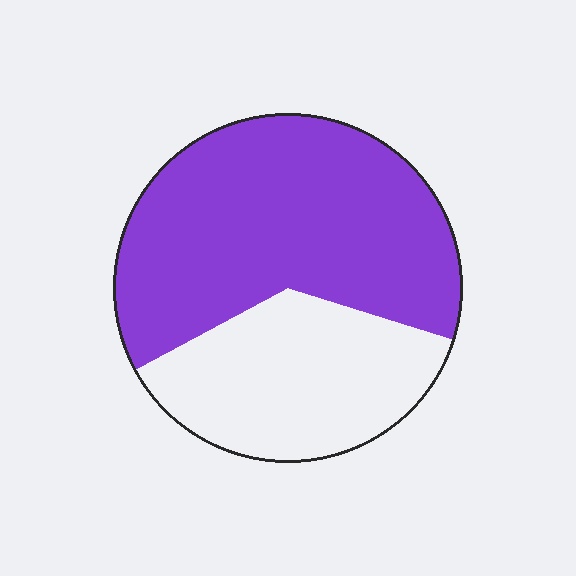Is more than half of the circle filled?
Yes.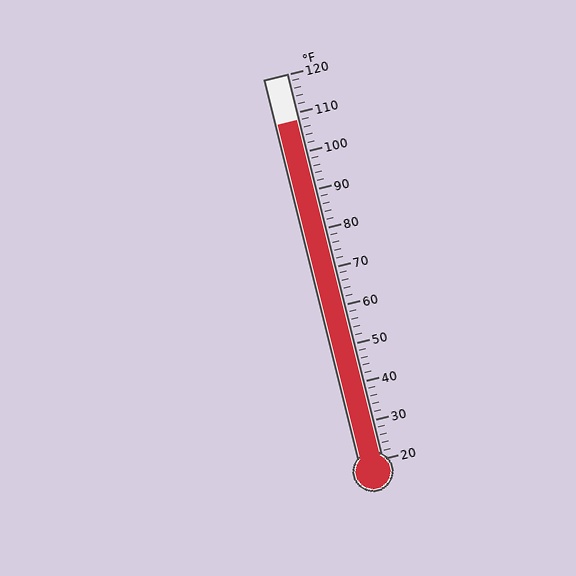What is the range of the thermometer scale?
The thermometer scale ranges from 20°F to 120°F.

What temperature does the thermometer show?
The thermometer shows approximately 108°F.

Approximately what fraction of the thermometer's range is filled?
The thermometer is filled to approximately 90% of its range.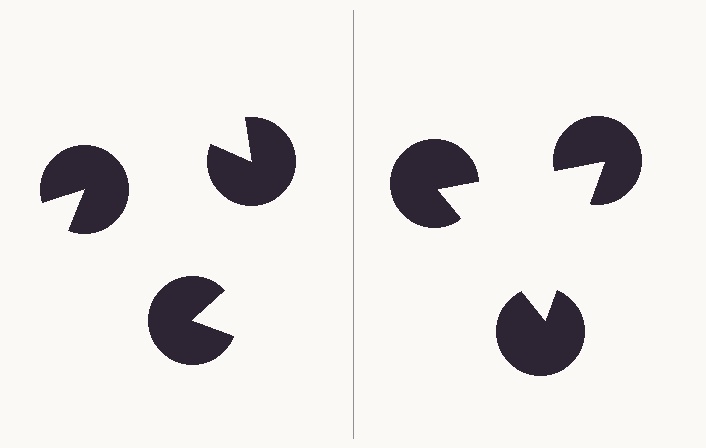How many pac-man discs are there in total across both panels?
6 — 3 on each side.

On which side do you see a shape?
An illusory triangle appears on the right side. On the left side the wedge cuts are rotated, so no coherent shape forms.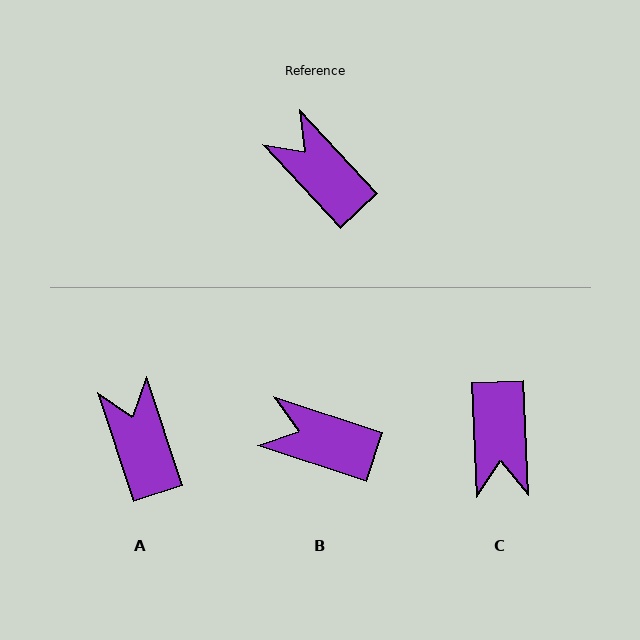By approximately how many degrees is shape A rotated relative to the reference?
Approximately 25 degrees clockwise.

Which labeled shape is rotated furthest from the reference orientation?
C, about 139 degrees away.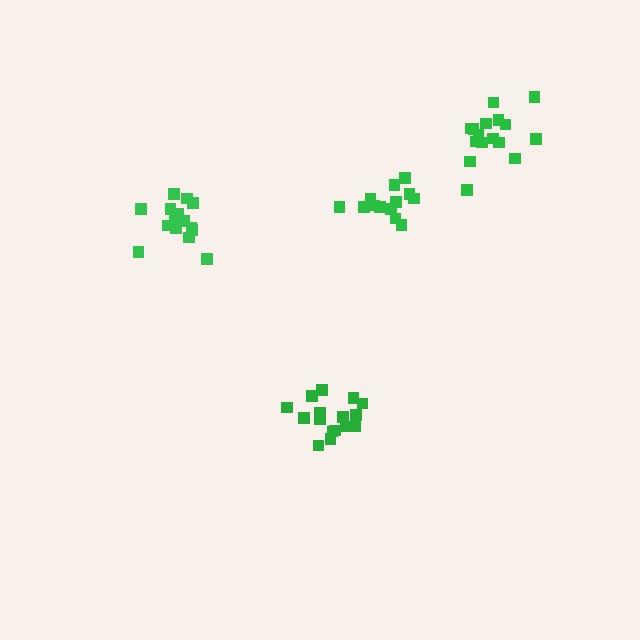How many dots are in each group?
Group 1: 16 dots, Group 2: 16 dots, Group 3: 15 dots, Group 4: 13 dots (60 total).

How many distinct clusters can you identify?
There are 4 distinct clusters.